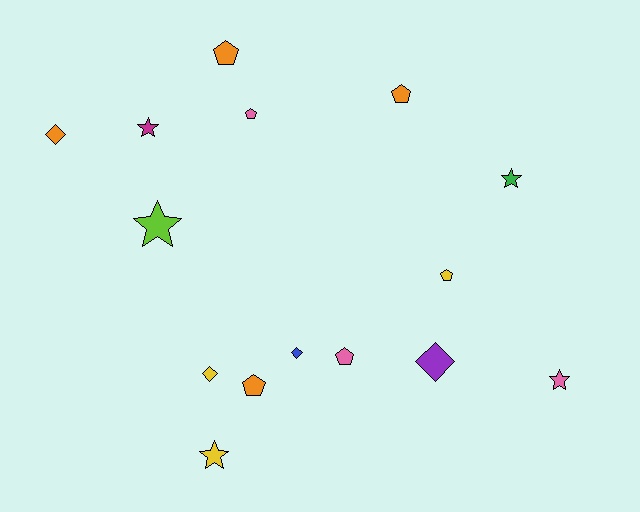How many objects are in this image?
There are 15 objects.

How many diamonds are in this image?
There are 4 diamonds.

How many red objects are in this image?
There are no red objects.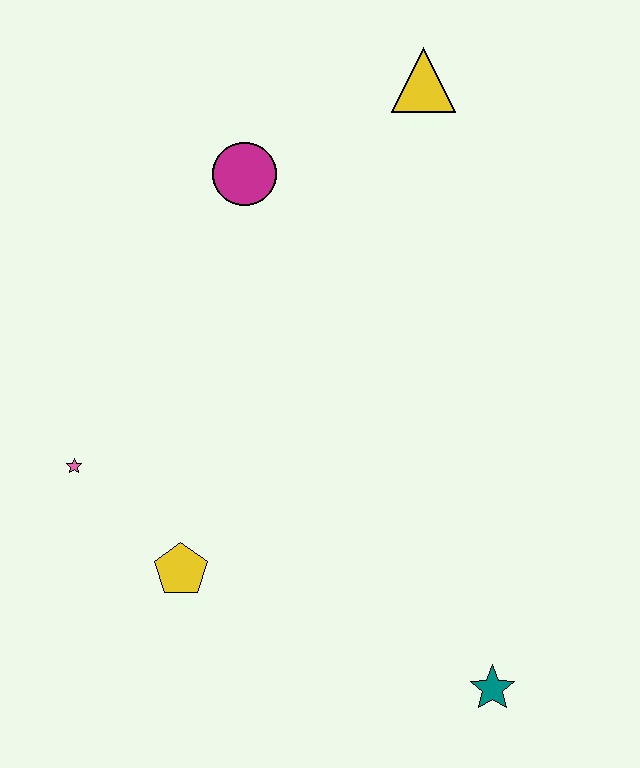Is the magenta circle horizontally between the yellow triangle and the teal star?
No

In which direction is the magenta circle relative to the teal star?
The magenta circle is above the teal star.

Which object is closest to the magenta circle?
The yellow triangle is closest to the magenta circle.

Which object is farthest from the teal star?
The yellow triangle is farthest from the teal star.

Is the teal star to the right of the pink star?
Yes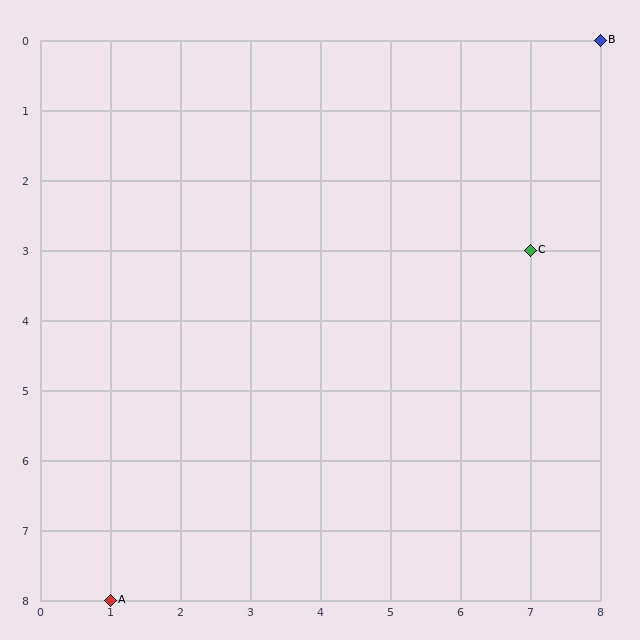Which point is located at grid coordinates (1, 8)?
Point A is at (1, 8).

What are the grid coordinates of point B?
Point B is at grid coordinates (8, 0).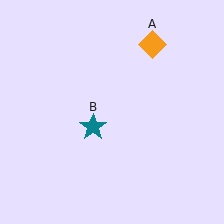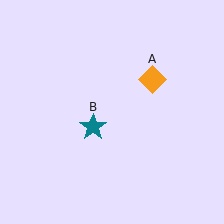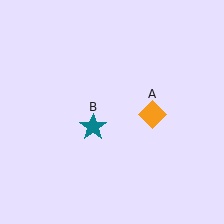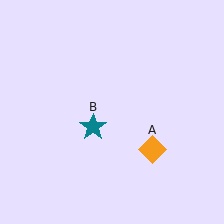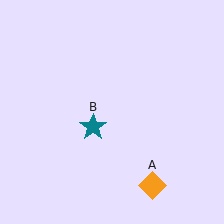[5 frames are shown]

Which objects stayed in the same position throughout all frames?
Teal star (object B) remained stationary.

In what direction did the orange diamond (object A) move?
The orange diamond (object A) moved down.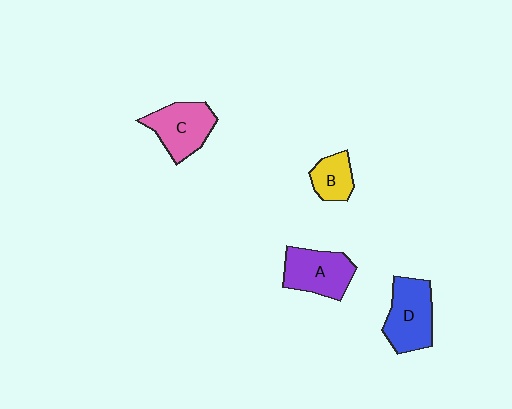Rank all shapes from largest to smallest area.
From largest to smallest: D (blue), A (purple), C (pink), B (yellow).